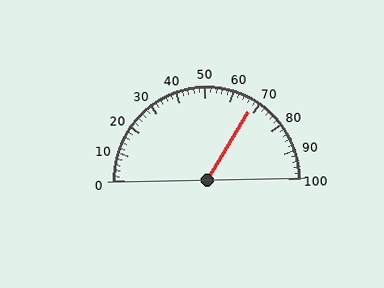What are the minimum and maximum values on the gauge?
The gauge ranges from 0 to 100.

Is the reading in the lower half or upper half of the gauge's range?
The reading is in the upper half of the range (0 to 100).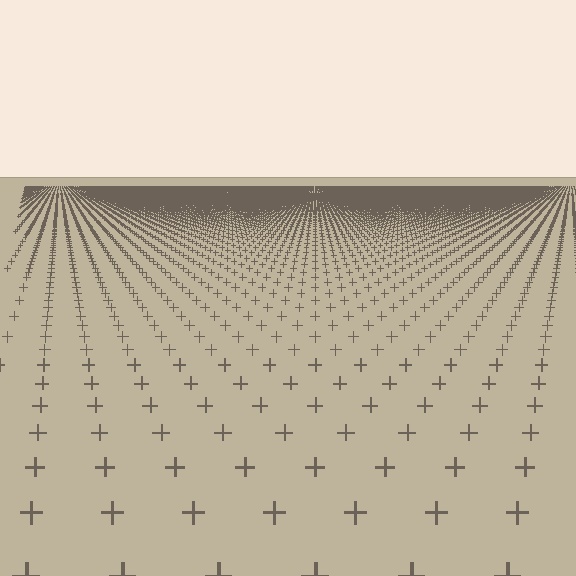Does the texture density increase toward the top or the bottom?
Density increases toward the top.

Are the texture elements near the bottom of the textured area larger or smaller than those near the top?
Larger. Near the bottom, elements are closer to the viewer and appear at a bigger on-screen size.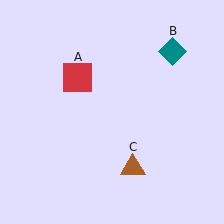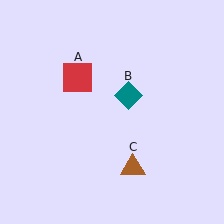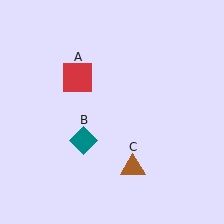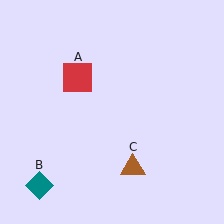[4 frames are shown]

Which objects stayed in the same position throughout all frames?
Red square (object A) and brown triangle (object C) remained stationary.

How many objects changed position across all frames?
1 object changed position: teal diamond (object B).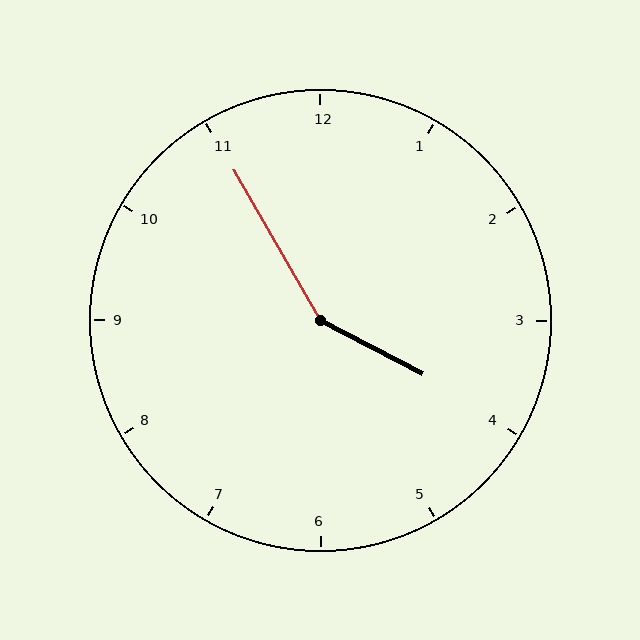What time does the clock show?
3:55.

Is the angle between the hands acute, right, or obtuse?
It is obtuse.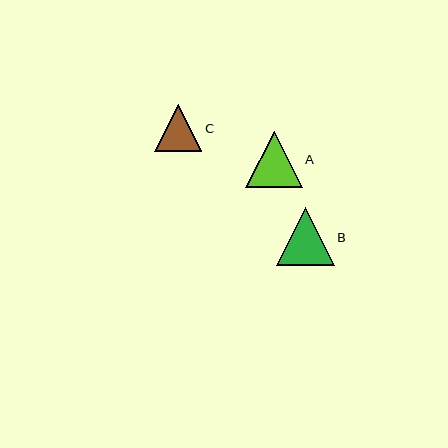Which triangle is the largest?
Triangle B is the largest with a size of approximately 58 pixels.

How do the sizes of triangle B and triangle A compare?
Triangle B and triangle A are approximately the same size.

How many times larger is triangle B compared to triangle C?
Triangle B is approximately 1.2 times the size of triangle C.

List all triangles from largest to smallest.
From largest to smallest: B, A, C.